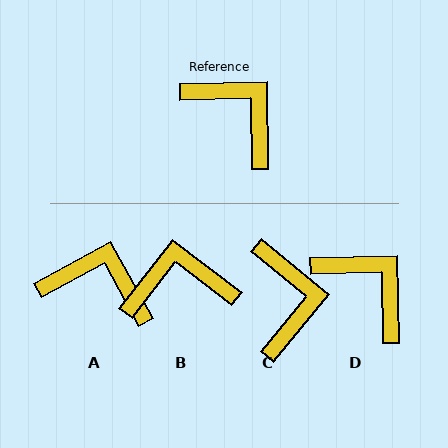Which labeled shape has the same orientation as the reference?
D.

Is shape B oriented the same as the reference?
No, it is off by about 52 degrees.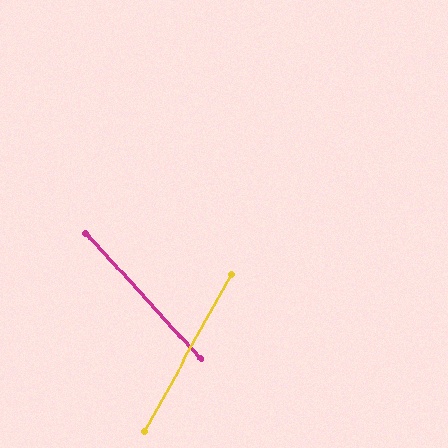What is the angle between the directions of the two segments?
Approximately 72 degrees.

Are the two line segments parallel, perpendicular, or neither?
Neither parallel nor perpendicular — they differ by about 72°.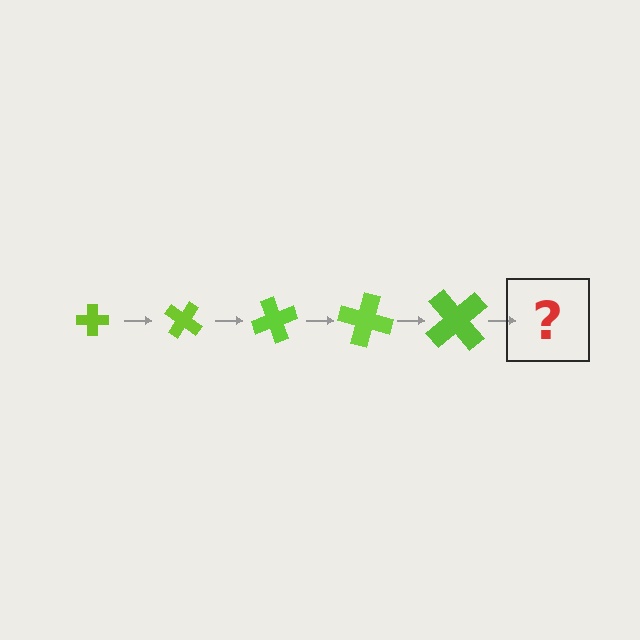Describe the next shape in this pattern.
It should be a cross, larger than the previous one and rotated 175 degrees from the start.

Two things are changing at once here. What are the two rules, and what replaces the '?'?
The two rules are that the cross grows larger each step and it rotates 35 degrees each step. The '?' should be a cross, larger than the previous one and rotated 175 degrees from the start.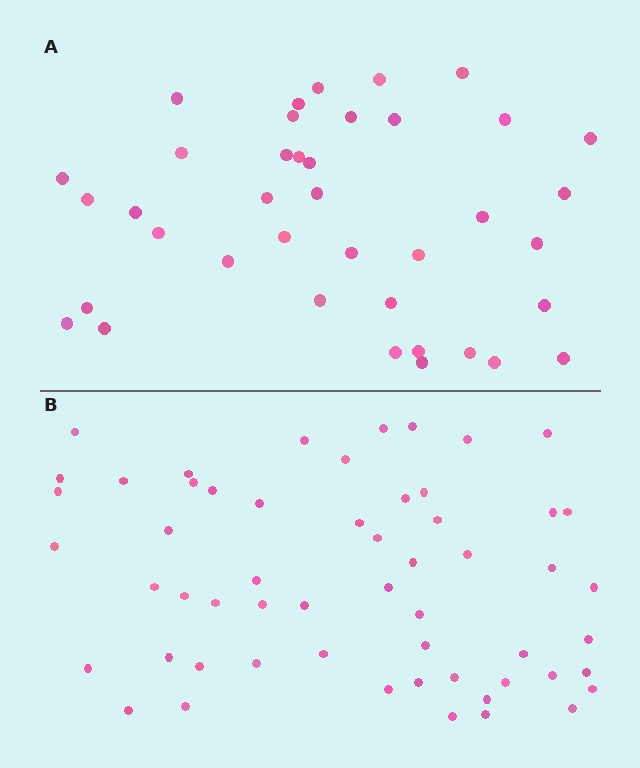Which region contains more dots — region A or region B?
Region B (the bottom region) has more dots.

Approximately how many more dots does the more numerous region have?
Region B has approximately 15 more dots than region A.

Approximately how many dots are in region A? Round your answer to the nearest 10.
About 40 dots. (The exact count is 39, which rounds to 40.)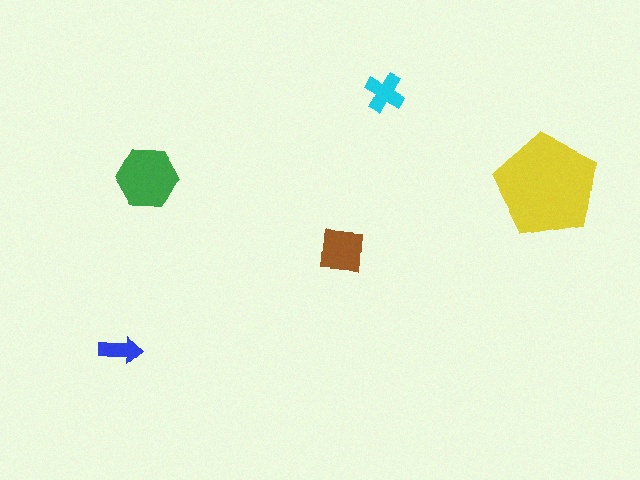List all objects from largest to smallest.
The yellow pentagon, the green hexagon, the brown square, the cyan cross, the blue arrow.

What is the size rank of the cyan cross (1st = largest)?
4th.